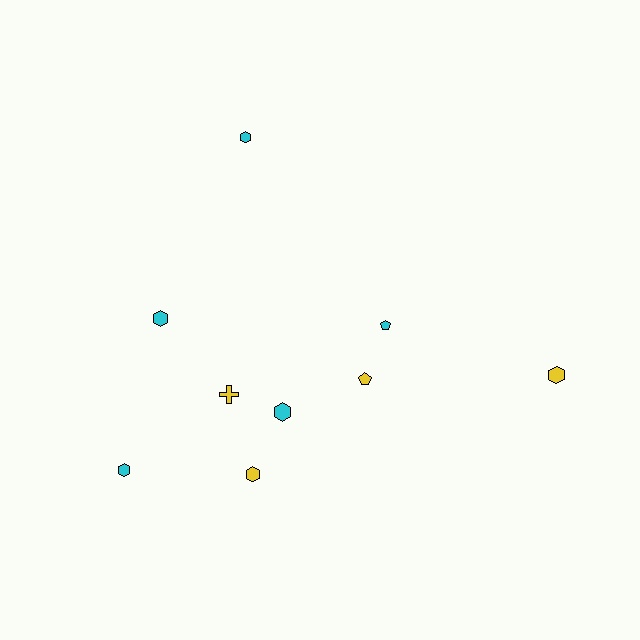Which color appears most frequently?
Cyan, with 5 objects.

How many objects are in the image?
There are 9 objects.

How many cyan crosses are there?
There are no cyan crosses.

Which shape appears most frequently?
Hexagon, with 6 objects.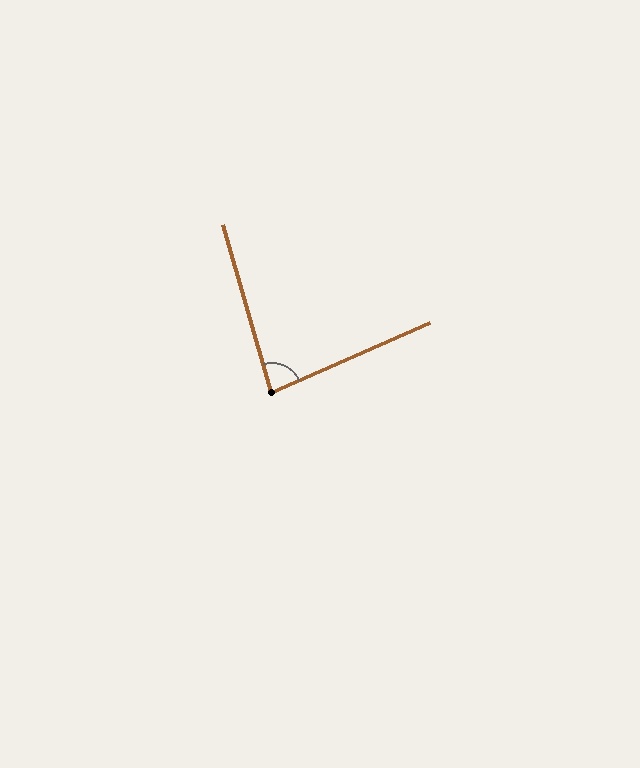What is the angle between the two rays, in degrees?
Approximately 82 degrees.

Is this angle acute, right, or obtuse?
It is acute.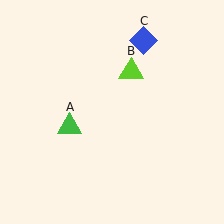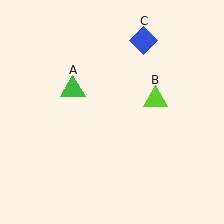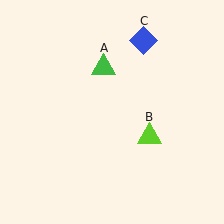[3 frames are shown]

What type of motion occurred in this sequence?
The green triangle (object A), lime triangle (object B) rotated clockwise around the center of the scene.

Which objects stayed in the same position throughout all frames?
Blue diamond (object C) remained stationary.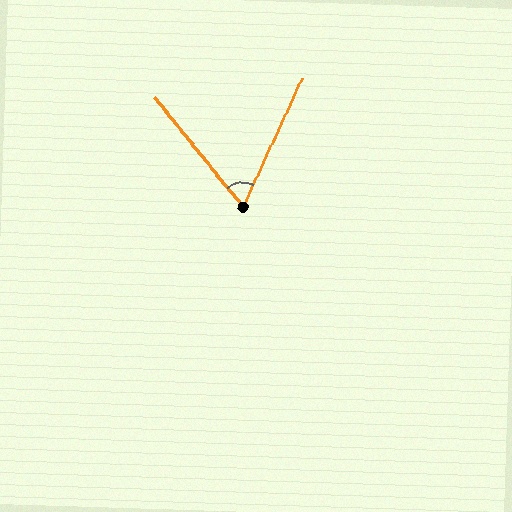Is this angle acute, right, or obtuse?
It is acute.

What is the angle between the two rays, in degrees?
Approximately 64 degrees.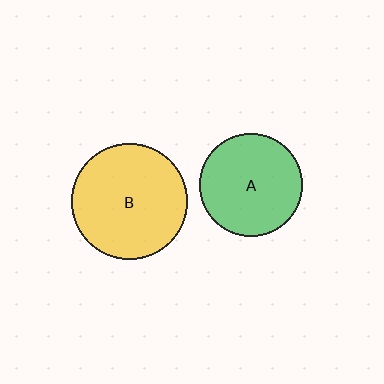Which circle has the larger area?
Circle B (yellow).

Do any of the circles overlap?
No, none of the circles overlap.